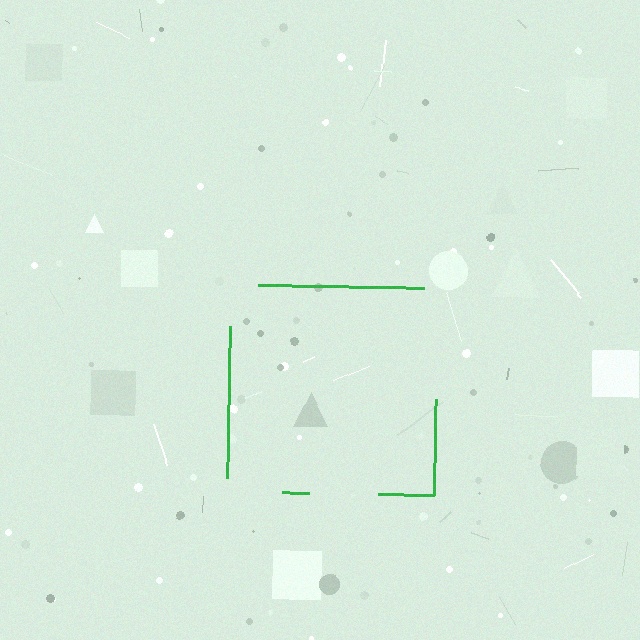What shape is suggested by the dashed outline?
The dashed outline suggests a square.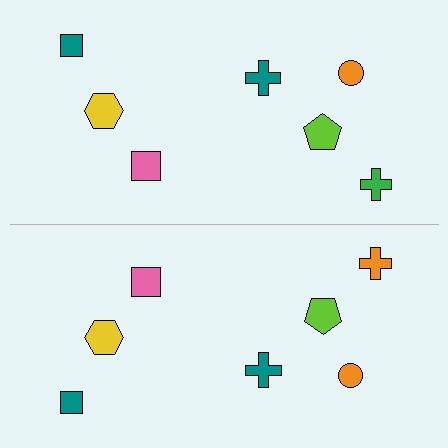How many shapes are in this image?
There are 14 shapes in this image.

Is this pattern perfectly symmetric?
No, the pattern is not perfectly symmetric. The orange cross on the bottom side breaks the symmetry — its mirror counterpart is green.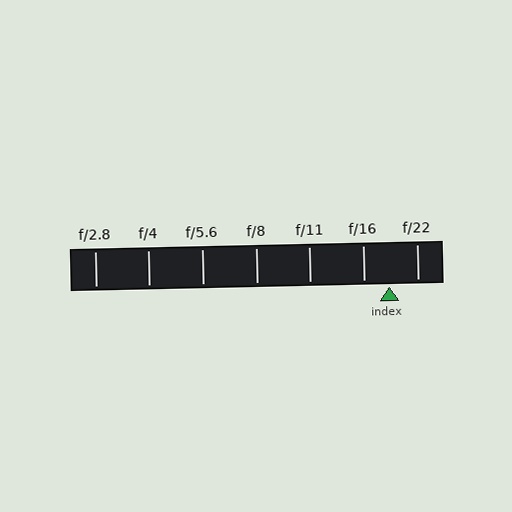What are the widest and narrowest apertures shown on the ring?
The widest aperture shown is f/2.8 and the narrowest is f/22.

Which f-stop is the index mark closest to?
The index mark is closest to f/16.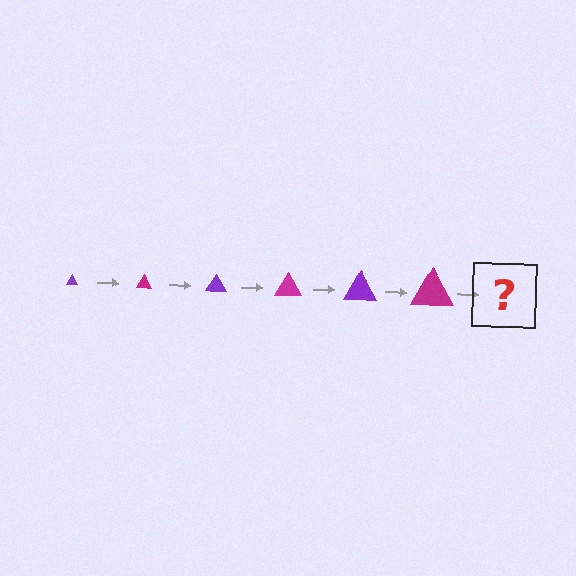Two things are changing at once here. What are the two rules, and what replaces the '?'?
The two rules are that the triangle grows larger each step and the color cycles through purple and magenta. The '?' should be a purple triangle, larger than the previous one.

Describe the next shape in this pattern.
It should be a purple triangle, larger than the previous one.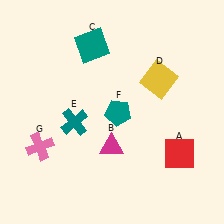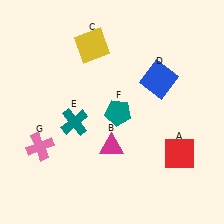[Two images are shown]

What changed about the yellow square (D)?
In Image 1, D is yellow. In Image 2, it changed to blue.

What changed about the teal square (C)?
In Image 1, C is teal. In Image 2, it changed to yellow.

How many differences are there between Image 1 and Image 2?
There are 2 differences between the two images.